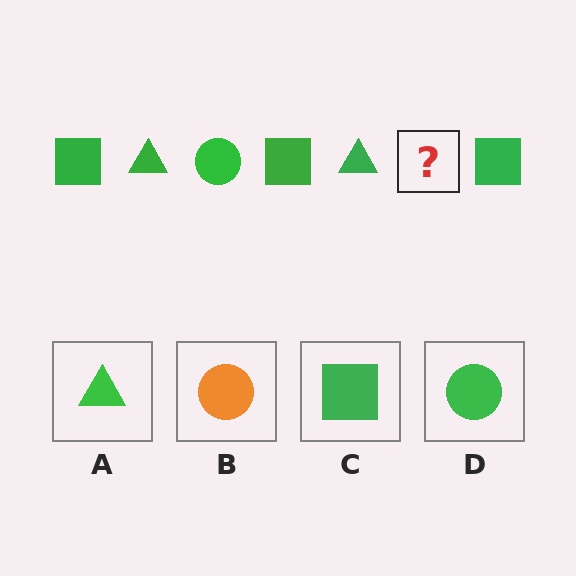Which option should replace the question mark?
Option D.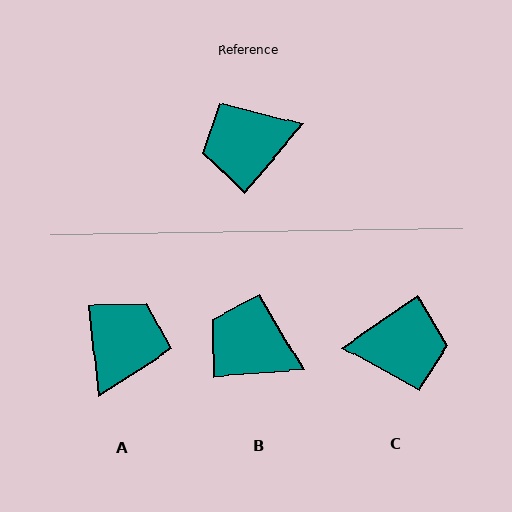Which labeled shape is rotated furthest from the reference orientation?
C, about 165 degrees away.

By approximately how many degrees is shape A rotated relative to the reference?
Approximately 133 degrees clockwise.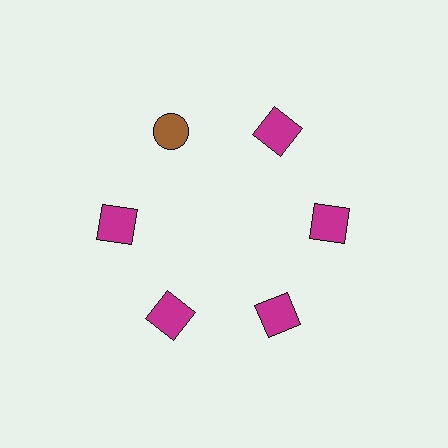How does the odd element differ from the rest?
It differs in both color (brown instead of magenta) and shape (circle instead of square).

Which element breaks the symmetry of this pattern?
The brown circle at roughly the 11 o'clock position breaks the symmetry. All other shapes are magenta squares.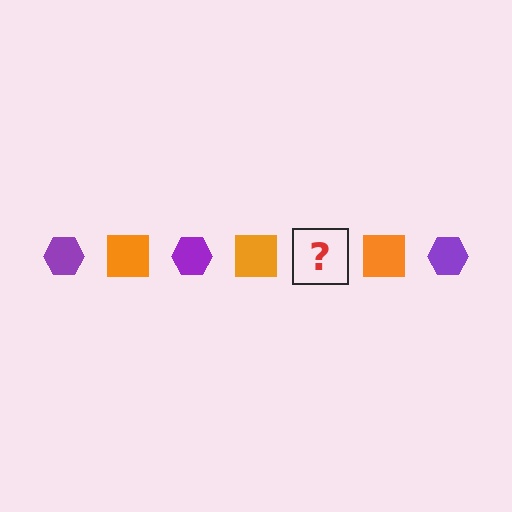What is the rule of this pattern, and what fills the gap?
The rule is that the pattern alternates between purple hexagon and orange square. The gap should be filled with a purple hexagon.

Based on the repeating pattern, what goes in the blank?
The blank should be a purple hexagon.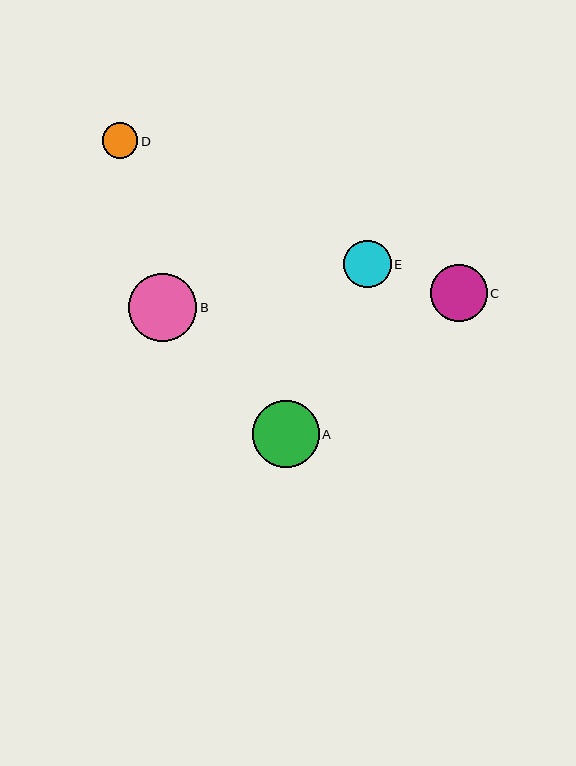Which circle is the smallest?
Circle D is the smallest with a size of approximately 35 pixels.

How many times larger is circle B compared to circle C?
Circle B is approximately 1.2 times the size of circle C.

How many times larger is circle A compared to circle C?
Circle A is approximately 1.2 times the size of circle C.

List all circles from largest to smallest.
From largest to smallest: B, A, C, E, D.